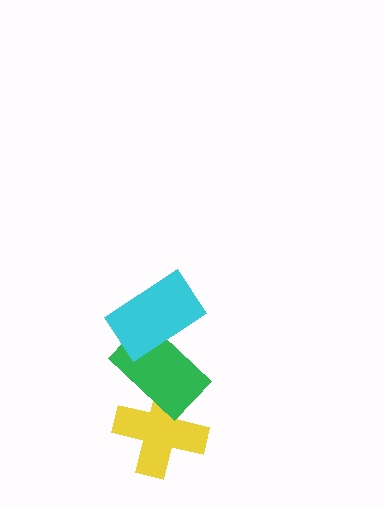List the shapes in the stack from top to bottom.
From top to bottom: the cyan rectangle, the green rectangle, the yellow cross.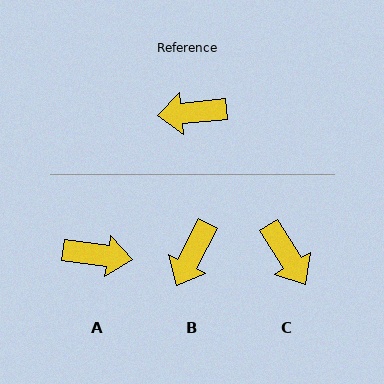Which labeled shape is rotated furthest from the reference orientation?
A, about 167 degrees away.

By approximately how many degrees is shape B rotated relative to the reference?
Approximately 57 degrees counter-clockwise.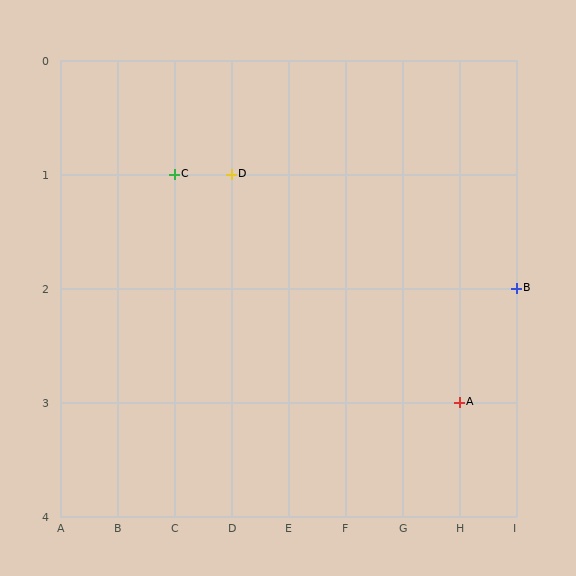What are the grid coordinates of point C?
Point C is at grid coordinates (C, 1).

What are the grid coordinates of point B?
Point B is at grid coordinates (I, 2).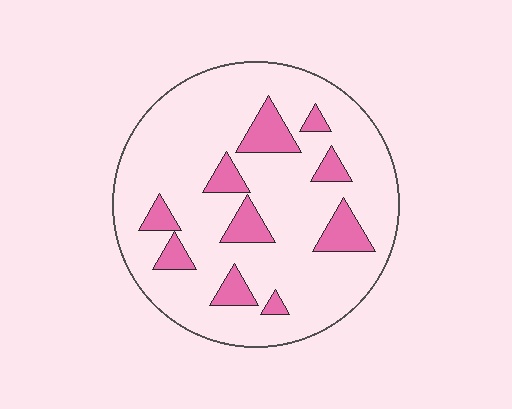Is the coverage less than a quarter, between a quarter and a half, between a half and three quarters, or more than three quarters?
Less than a quarter.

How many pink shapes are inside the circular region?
10.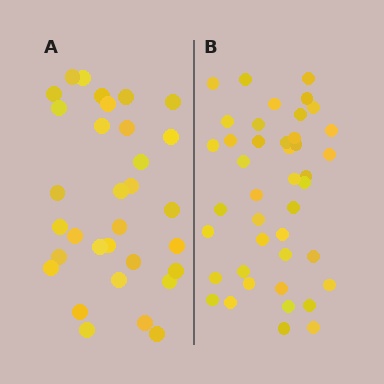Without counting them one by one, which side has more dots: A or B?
Region B (the right region) has more dots.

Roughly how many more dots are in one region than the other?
Region B has roughly 10 or so more dots than region A.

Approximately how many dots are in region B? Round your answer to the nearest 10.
About 40 dots. (The exact count is 42, which rounds to 40.)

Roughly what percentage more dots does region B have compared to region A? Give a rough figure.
About 30% more.